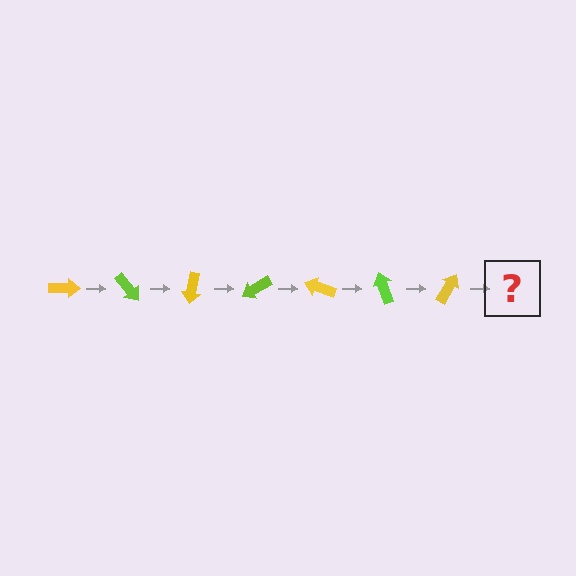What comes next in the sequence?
The next element should be a lime arrow, rotated 350 degrees from the start.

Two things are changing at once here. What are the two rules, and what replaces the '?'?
The two rules are that it rotates 50 degrees each step and the color cycles through yellow and lime. The '?' should be a lime arrow, rotated 350 degrees from the start.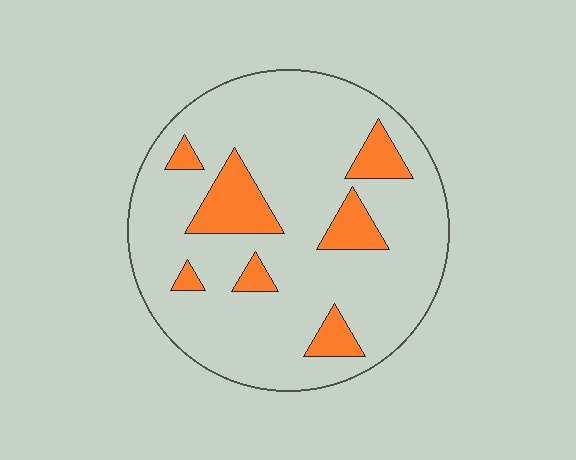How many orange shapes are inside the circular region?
7.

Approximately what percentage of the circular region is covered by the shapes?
Approximately 15%.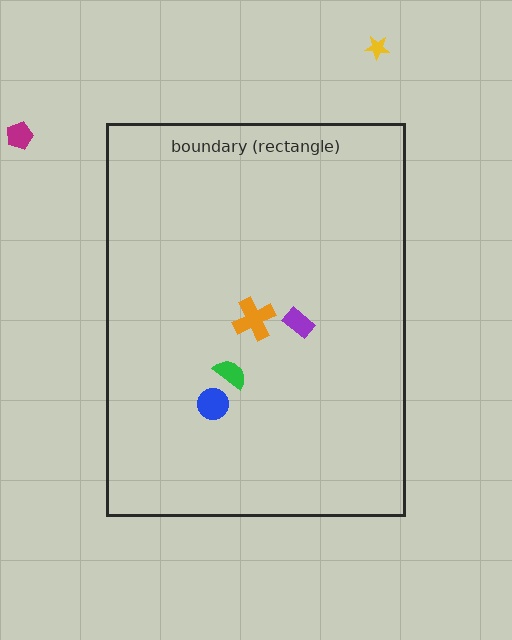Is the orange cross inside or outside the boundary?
Inside.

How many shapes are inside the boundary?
4 inside, 2 outside.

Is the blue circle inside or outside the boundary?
Inside.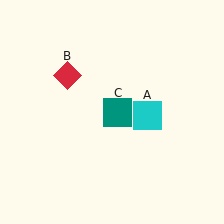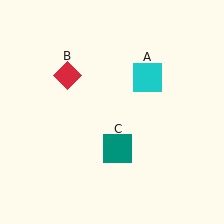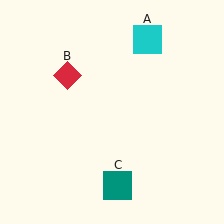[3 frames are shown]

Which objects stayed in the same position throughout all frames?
Red diamond (object B) remained stationary.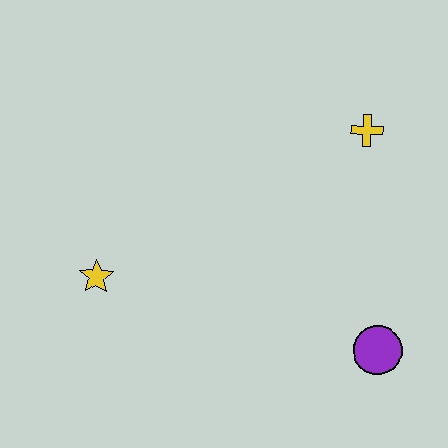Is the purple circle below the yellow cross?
Yes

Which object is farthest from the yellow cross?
The yellow star is farthest from the yellow cross.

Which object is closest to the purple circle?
The yellow cross is closest to the purple circle.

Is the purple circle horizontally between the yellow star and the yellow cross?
No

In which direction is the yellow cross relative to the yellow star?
The yellow cross is to the right of the yellow star.